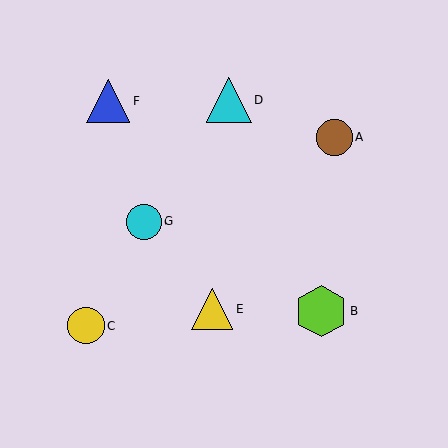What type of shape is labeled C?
Shape C is a yellow circle.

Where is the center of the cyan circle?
The center of the cyan circle is at (144, 222).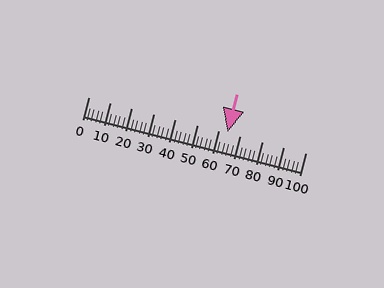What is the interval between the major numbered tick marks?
The major tick marks are spaced 10 units apart.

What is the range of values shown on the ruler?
The ruler shows values from 0 to 100.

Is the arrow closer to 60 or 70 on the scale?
The arrow is closer to 60.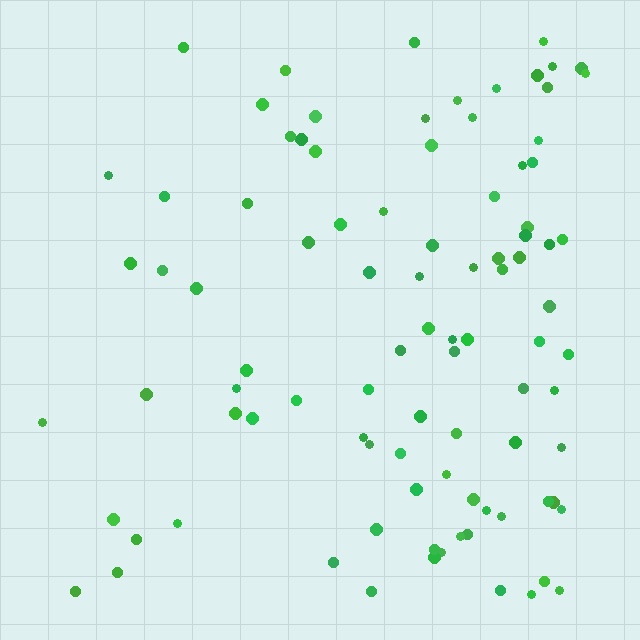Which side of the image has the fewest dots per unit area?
The left.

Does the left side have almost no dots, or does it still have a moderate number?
Still a moderate number, just noticeably fewer than the right.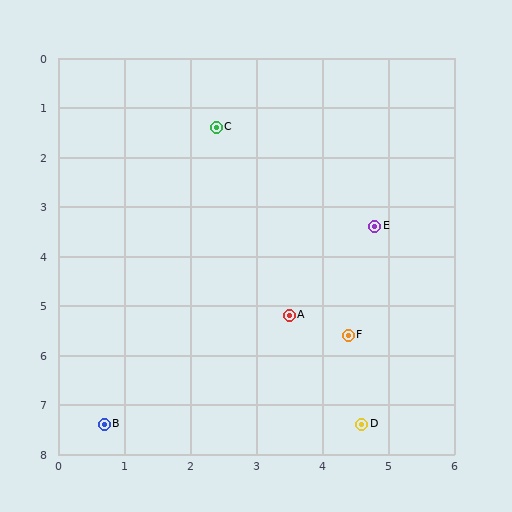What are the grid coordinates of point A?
Point A is at approximately (3.5, 5.2).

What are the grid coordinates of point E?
Point E is at approximately (4.8, 3.4).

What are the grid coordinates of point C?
Point C is at approximately (2.4, 1.4).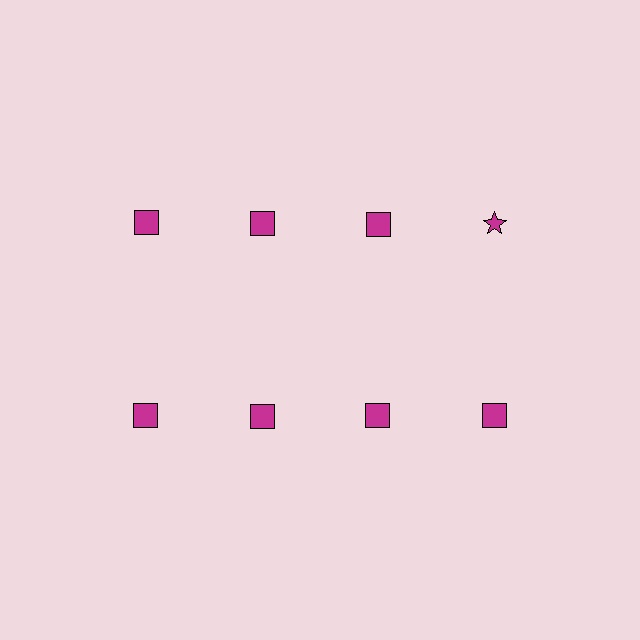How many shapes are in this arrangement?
There are 8 shapes arranged in a grid pattern.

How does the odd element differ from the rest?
It has a different shape: star instead of square.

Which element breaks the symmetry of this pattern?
The magenta star in the top row, second from right column breaks the symmetry. All other shapes are magenta squares.